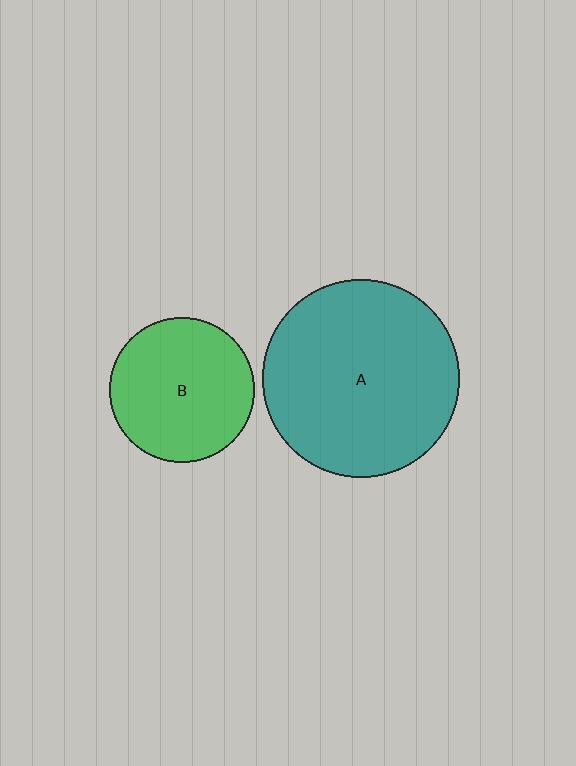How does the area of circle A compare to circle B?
Approximately 1.8 times.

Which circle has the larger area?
Circle A (teal).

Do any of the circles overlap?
No, none of the circles overlap.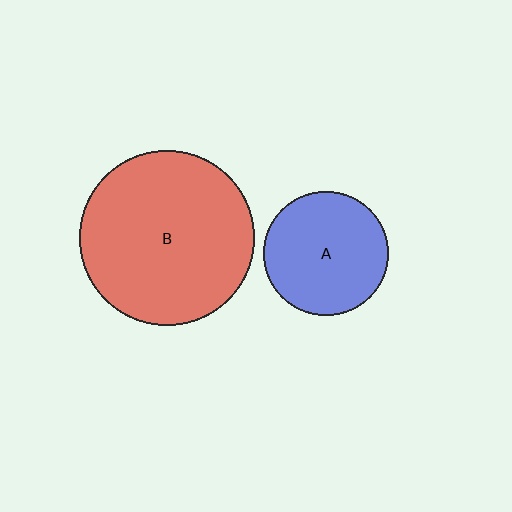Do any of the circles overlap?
No, none of the circles overlap.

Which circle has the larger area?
Circle B (red).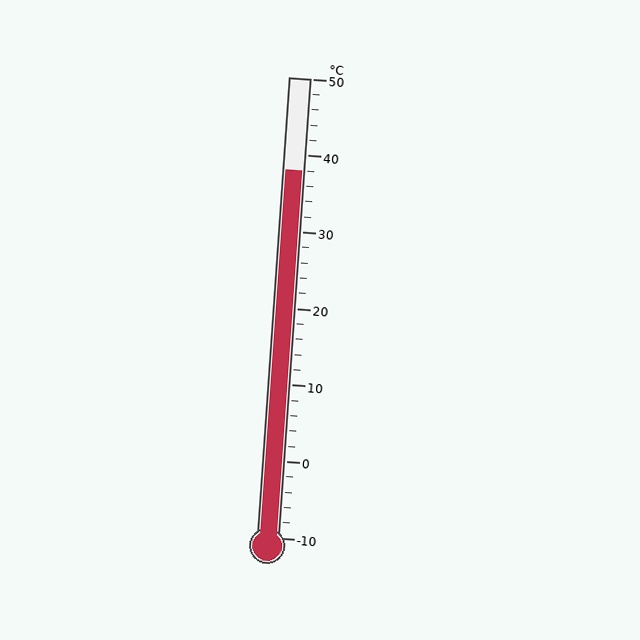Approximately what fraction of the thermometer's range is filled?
The thermometer is filled to approximately 80% of its range.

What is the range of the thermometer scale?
The thermometer scale ranges from -10°C to 50°C.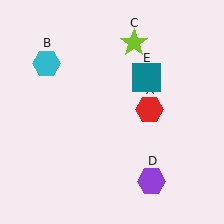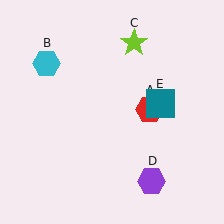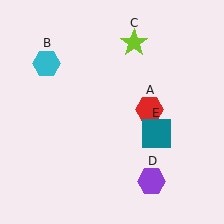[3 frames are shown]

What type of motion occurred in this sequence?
The teal square (object E) rotated clockwise around the center of the scene.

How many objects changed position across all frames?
1 object changed position: teal square (object E).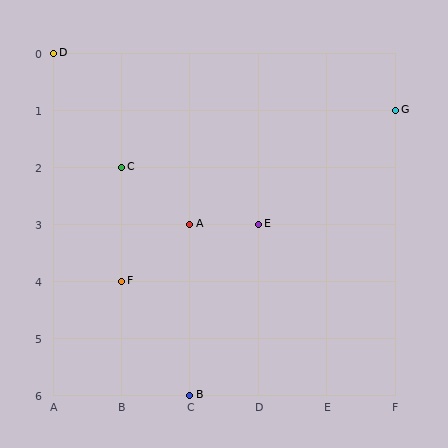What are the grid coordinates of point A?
Point A is at grid coordinates (C, 3).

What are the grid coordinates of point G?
Point G is at grid coordinates (F, 1).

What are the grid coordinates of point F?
Point F is at grid coordinates (B, 4).